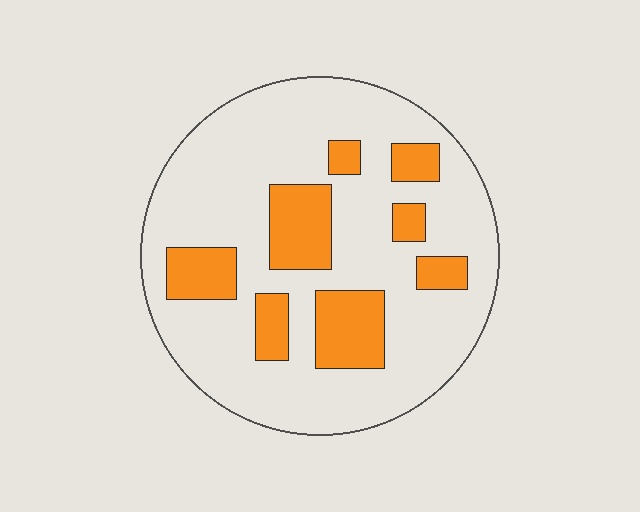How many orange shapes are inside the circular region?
8.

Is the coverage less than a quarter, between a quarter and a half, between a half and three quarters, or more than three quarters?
Less than a quarter.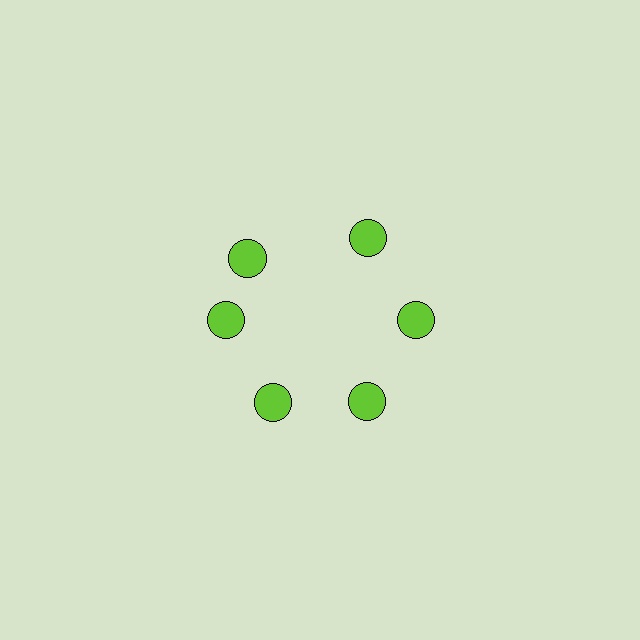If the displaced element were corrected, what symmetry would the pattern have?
It would have 6-fold rotational symmetry — the pattern would map onto itself every 60 degrees.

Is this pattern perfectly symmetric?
No. The 6 lime circles are arranged in a ring, but one element near the 11 o'clock position is rotated out of alignment along the ring, breaking the 6-fold rotational symmetry.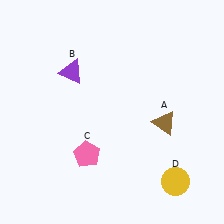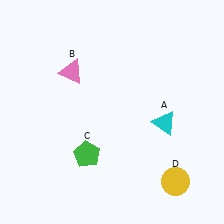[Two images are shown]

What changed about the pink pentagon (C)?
In Image 1, C is pink. In Image 2, it changed to green.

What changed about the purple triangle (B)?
In Image 1, B is purple. In Image 2, it changed to pink.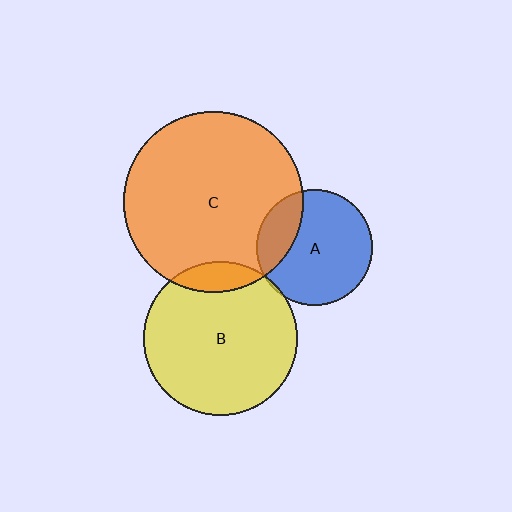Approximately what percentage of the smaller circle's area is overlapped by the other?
Approximately 5%.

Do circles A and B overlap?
Yes.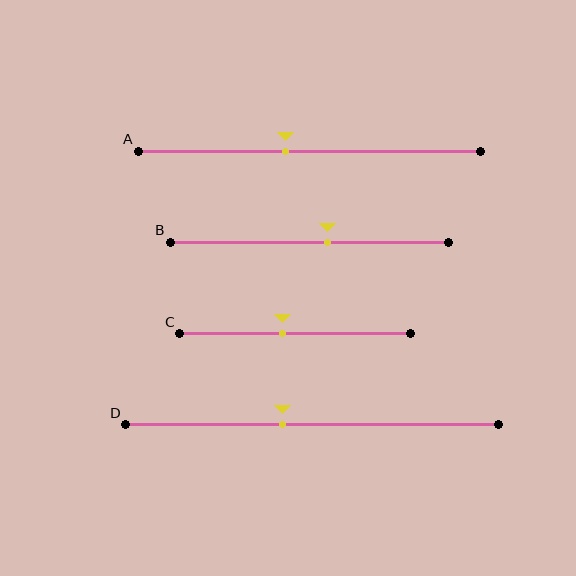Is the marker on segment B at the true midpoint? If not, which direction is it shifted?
No, the marker on segment B is shifted to the right by about 6% of the segment length.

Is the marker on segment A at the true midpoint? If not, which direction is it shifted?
No, the marker on segment A is shifted to the left by about 7% of the segment length.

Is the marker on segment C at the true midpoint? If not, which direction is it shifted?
No, the marker on segment C is shifted to the left by about 6% of the segment length.